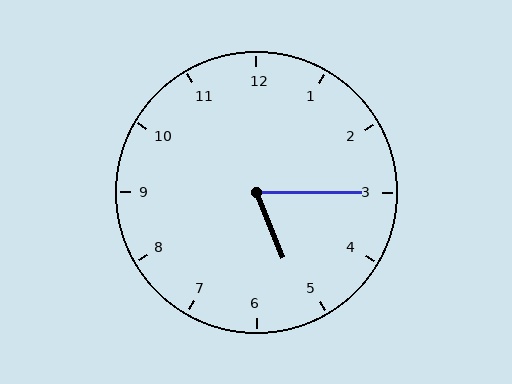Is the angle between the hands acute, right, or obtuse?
It is acute.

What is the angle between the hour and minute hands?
Approximately 68 degrees.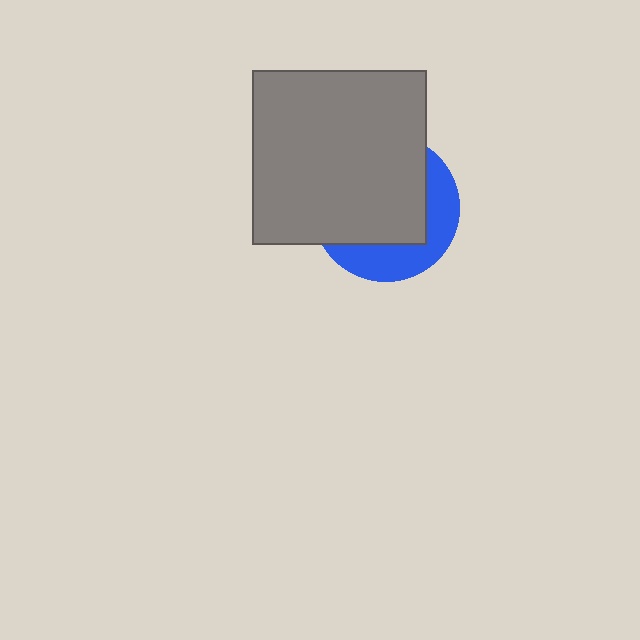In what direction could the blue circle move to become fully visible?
The blue circle could move toward the lower-right. That would shift it out from behind the gray square entirely.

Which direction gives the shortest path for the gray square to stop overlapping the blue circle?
Moving toward the upper-left gives the shortest separation.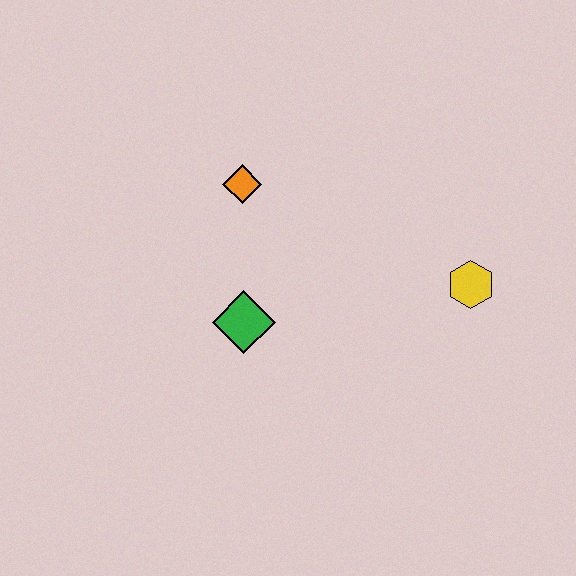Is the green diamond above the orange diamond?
No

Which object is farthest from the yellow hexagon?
The orange diamond is farthest from the yellow hexagon.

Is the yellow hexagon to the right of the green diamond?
Yes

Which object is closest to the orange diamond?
The green diamond is closest to the orange diamond.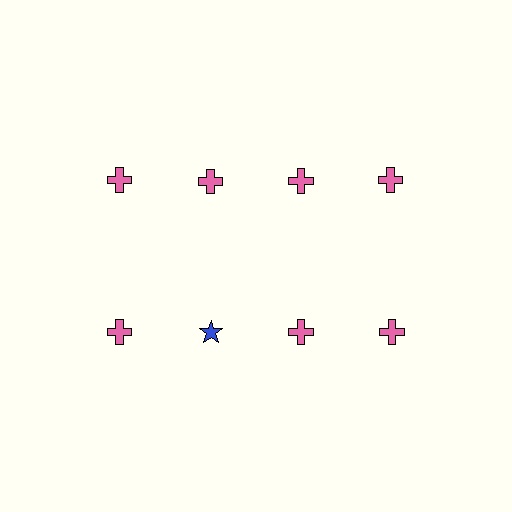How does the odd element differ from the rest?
It differs in both color (blue instead of pink) and shape (star instead of cross).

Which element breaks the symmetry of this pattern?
The blue star in the second row, second from left column breaks the symmetry. All other shapes are pink crosses.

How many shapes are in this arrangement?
There are 8 shapes arranged in a grid pattern.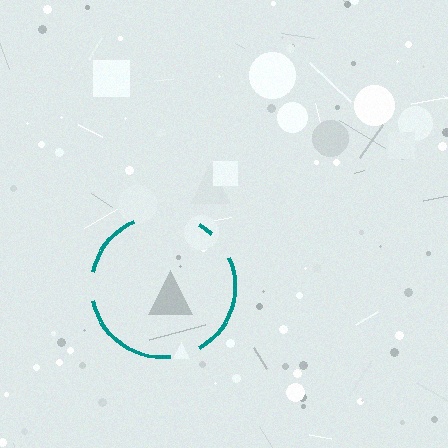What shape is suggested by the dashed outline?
The dashed outline suggests a circle.